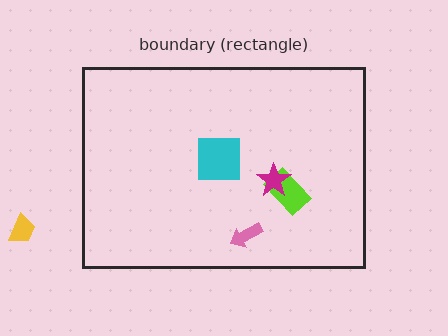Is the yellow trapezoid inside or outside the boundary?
Outside.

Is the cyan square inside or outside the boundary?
Inside.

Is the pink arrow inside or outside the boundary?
Inside.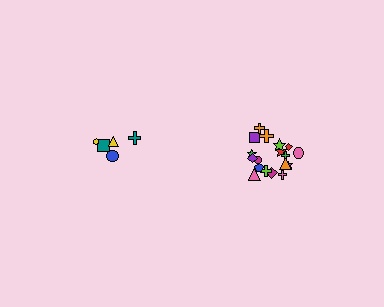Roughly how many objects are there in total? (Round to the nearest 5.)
Roughly 25 objects in total.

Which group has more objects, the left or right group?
The right group.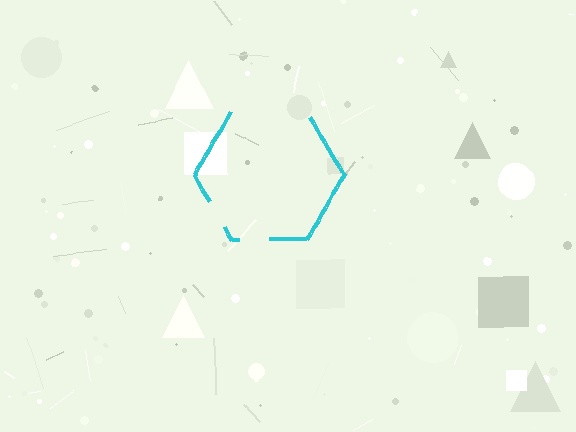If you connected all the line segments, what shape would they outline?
They would outline a hexagon.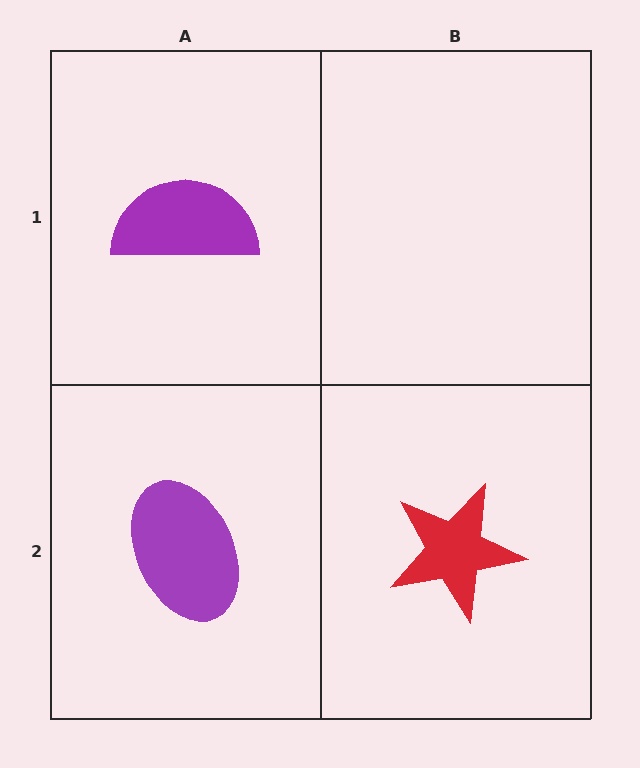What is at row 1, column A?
A purple semicircle.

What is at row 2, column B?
A red star.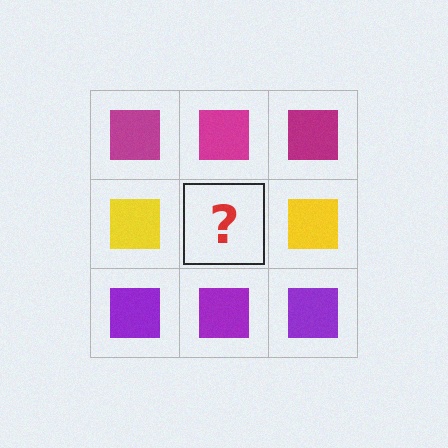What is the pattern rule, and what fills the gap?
The rule is that each row has a consistent color. The gap should be filled with a yellow square.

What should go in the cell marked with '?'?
The missing cell should contain a yellow square.